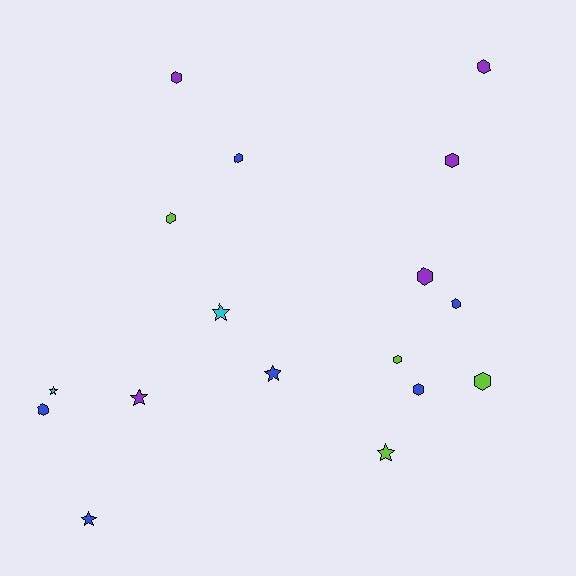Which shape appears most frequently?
Hexagon, with 11 objects.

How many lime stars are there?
There is 1 lime star.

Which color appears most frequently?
Blue, with 6 objects.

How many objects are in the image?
There are 17 objects.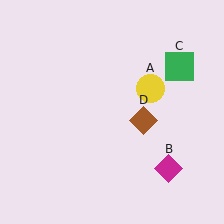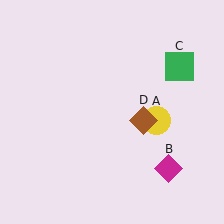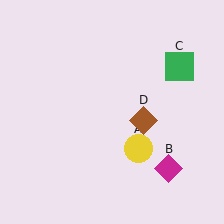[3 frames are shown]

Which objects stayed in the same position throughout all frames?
Magenta diamond (object B) and green square (object C) and brown diamond (object D) remained stationary.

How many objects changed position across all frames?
1 object changed position: yellow circle (object A).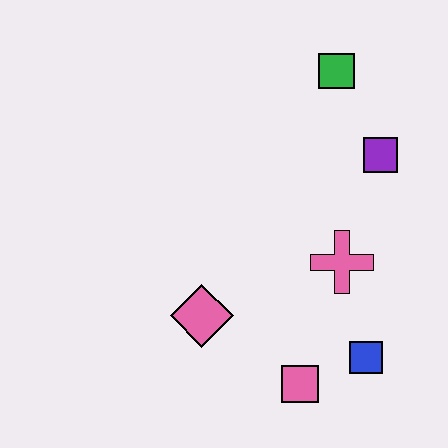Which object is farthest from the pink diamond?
The green square is farthest from the pink diamond.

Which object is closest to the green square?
The purple square is closest to the green square.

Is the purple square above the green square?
No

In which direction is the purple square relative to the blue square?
The purple square is above the blue square.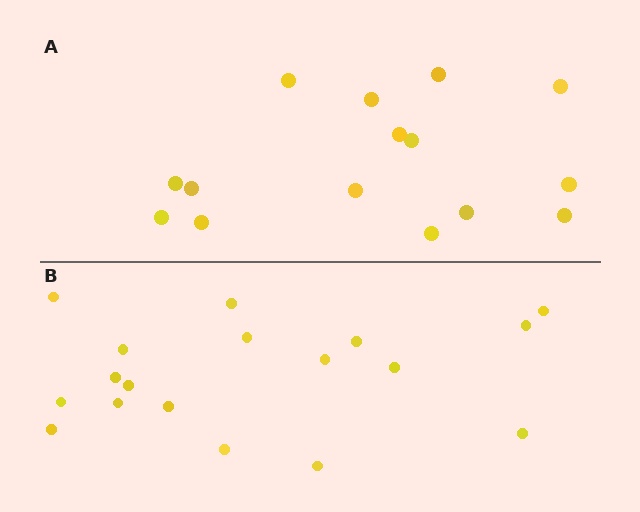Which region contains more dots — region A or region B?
Region B (the bottom region) has more dots.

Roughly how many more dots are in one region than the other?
Region B has just a few more — roughly 2 or 3 more dots than region A.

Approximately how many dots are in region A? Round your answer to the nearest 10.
About 20 dots. (The exact count is 15, which rounds to 20.)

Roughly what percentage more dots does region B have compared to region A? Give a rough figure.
About 20% more.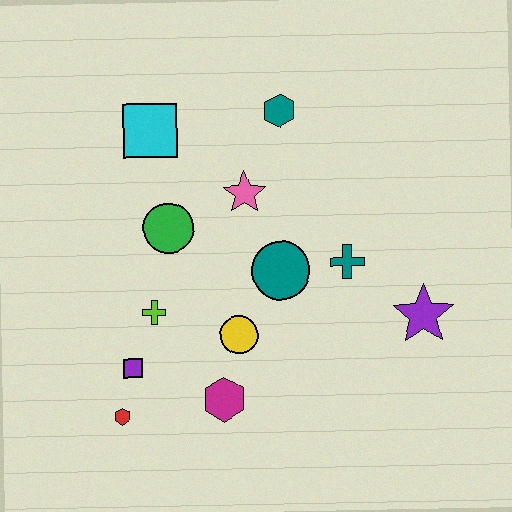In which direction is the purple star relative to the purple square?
The purple star is to the right of the purple square.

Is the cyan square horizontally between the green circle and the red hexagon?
Yes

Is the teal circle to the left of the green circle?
No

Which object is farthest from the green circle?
The purple star is farthest from the green circle.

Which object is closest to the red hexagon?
The purple square is closest to the red hexagon.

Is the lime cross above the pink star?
No